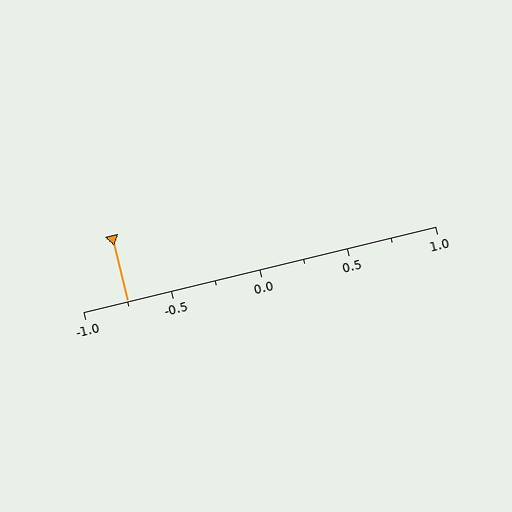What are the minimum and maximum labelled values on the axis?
The axis runs from -1.0 to 1.0.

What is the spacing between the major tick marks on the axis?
The major ticks are spaced 0.5 apart.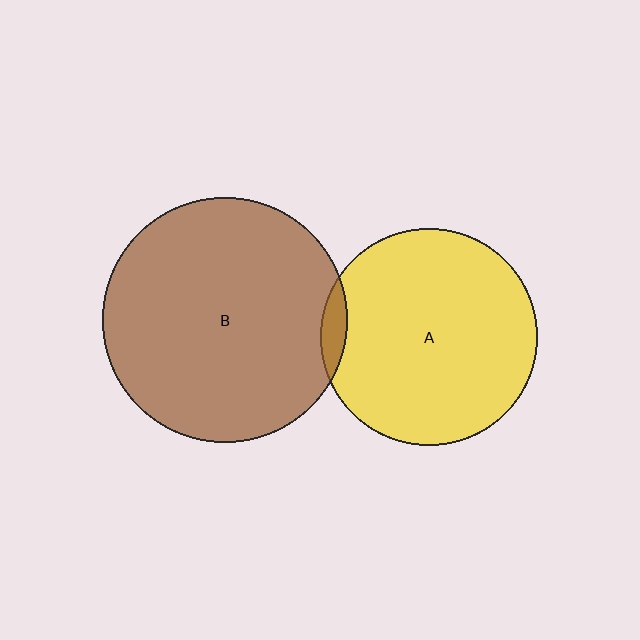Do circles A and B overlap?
Yes.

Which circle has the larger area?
Circle B (brown).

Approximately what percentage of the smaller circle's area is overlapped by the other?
Approximately 5%.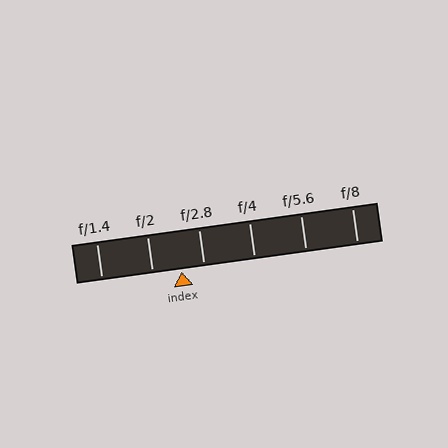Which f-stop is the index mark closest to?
The index mark is closest to f/2.8.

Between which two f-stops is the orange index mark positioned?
The index mark is between f/2 and f/2.8.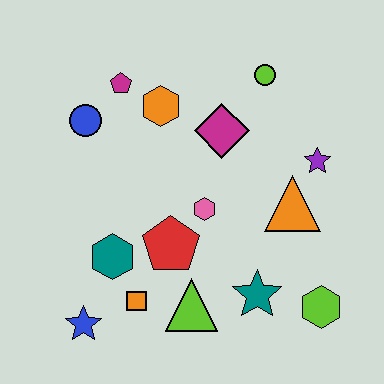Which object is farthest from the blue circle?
The lime hexagon is farthest from the blue circle.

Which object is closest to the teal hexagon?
The orange square is closest to the teal hexagon.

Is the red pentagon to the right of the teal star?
No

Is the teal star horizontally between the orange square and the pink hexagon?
No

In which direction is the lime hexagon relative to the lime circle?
The lime hexagon is below the lime circle.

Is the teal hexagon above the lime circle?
No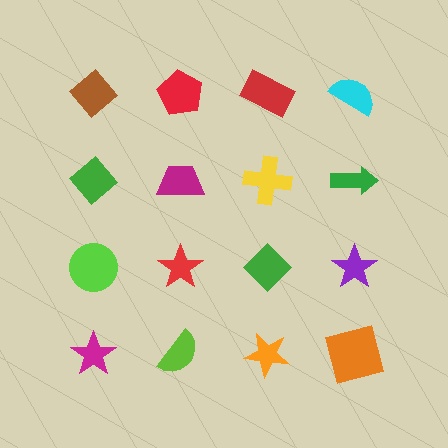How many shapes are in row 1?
4 shapes.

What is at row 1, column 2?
A red pentagon.